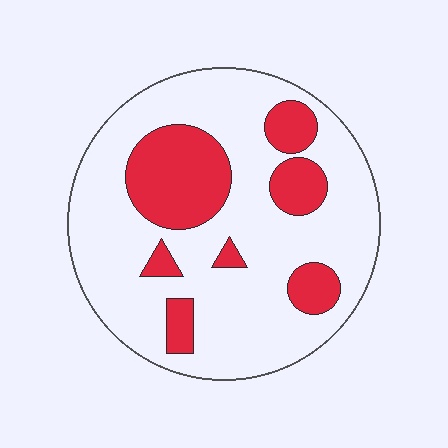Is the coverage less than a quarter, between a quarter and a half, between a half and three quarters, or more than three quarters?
Less than a quarter.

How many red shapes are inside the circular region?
7.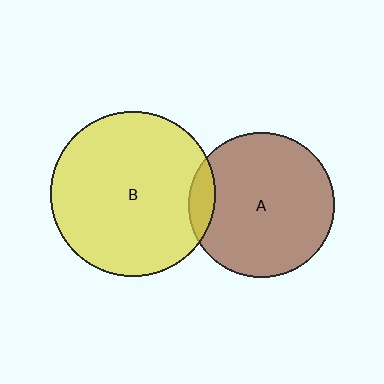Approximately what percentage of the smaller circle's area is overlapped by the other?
Approximately 10%.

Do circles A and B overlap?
Yes.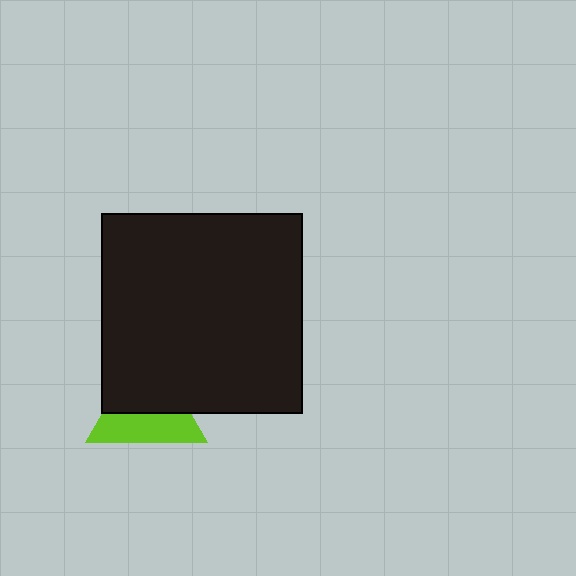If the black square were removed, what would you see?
You would see the complete lime triangle.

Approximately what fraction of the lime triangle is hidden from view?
Roughly 51% of the lime triangle is hidden behind the black square.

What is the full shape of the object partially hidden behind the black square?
The partially hidden object is a lime triangle.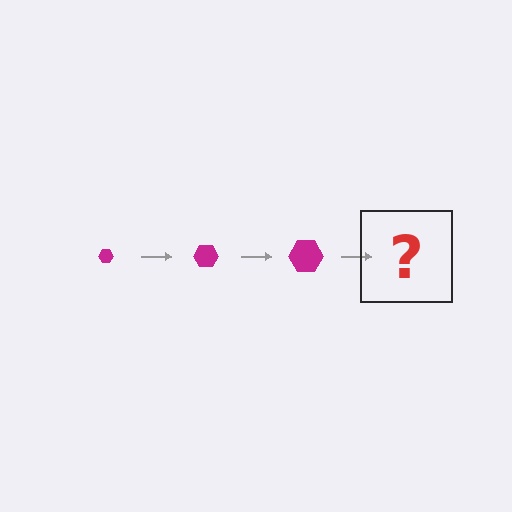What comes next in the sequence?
The next element should be a magenta hexagon, larger than the previous one.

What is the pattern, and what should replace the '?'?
The pattern is that the hexagon gets progressively larger each step. The '?' should be a magenta hexagon, larger than the previous one.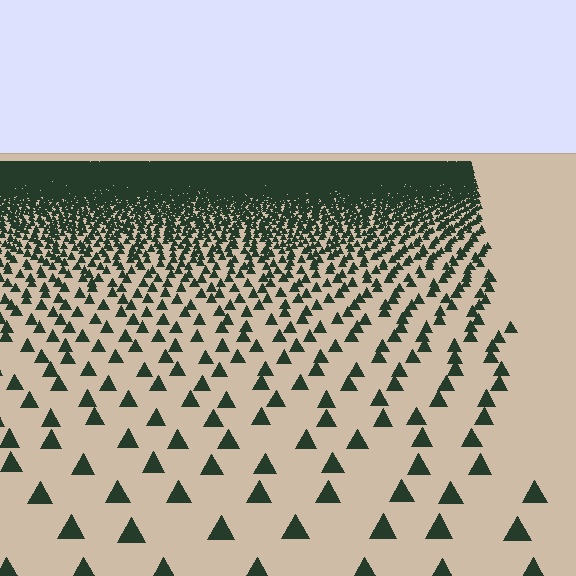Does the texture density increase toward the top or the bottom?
Density increases toward the top.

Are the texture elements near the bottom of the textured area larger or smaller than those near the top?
Larger. Near the bottom, elements are closer to the viewer and appear at a bigger on-screen size.